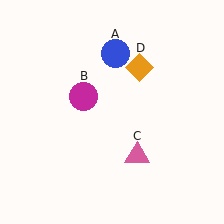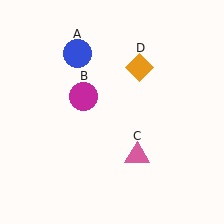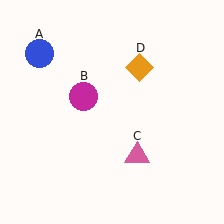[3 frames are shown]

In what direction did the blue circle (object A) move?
The blue circle (object A) moved left.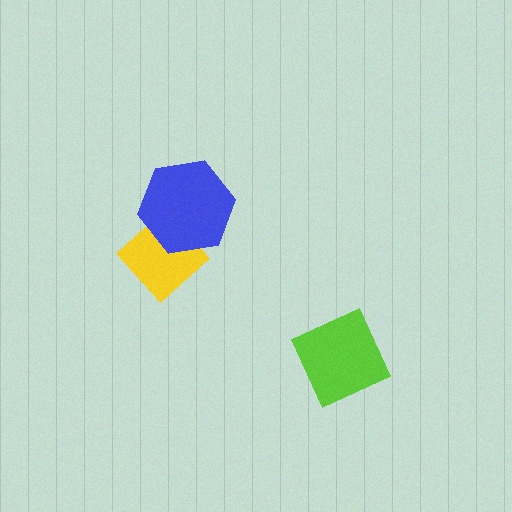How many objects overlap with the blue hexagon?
1 object overlaps with the blue hexagon.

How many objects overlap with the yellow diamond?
1 object overlaps with the yellow diamond.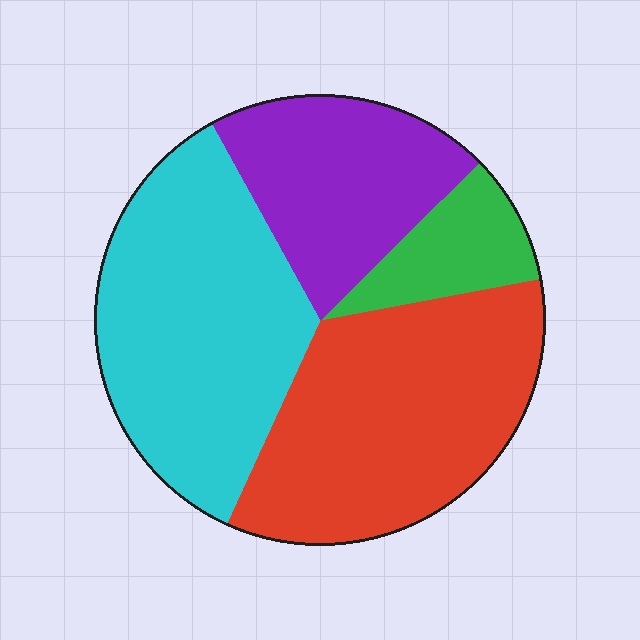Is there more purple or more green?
Purple.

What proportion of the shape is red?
Red takes up between a quarter and a half of the shape.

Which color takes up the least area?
Green, at roughly 10%.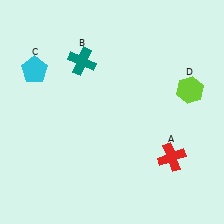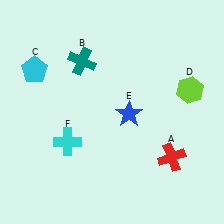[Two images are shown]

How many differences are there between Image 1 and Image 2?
There are 2 differences between the two images.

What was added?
A blue star (E), a cyan cross (F) were added in Image 2.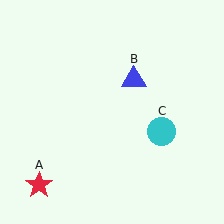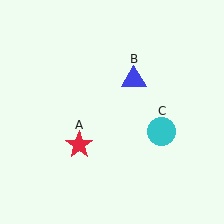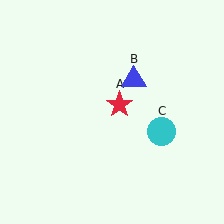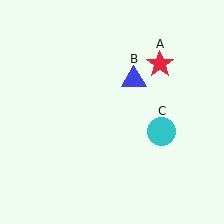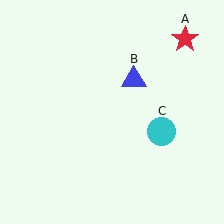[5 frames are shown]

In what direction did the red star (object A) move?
The red star (object A) moved up and to the right.